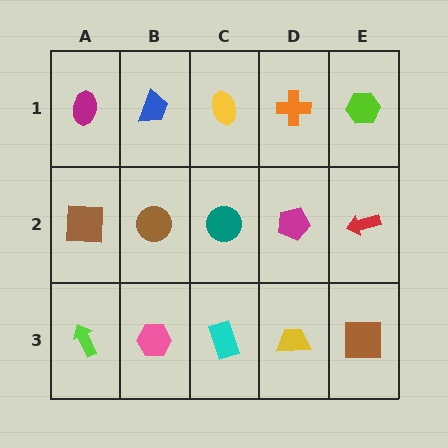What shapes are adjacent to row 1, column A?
A brown square (row 2, column A), a blue trapezoid (row 1, column B).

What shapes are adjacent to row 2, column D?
An orange cross (row 1, column D), a yellow trapezoid (row 3, column D), a teal circle (row 2, column C), a red arrow (row 2, column E).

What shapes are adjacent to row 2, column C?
A yellow ellipse (row 1, column C), a cyan rectangle (row 3, column C), a brown circle (row 2, column B), a magenta pentagon (row 2, column D).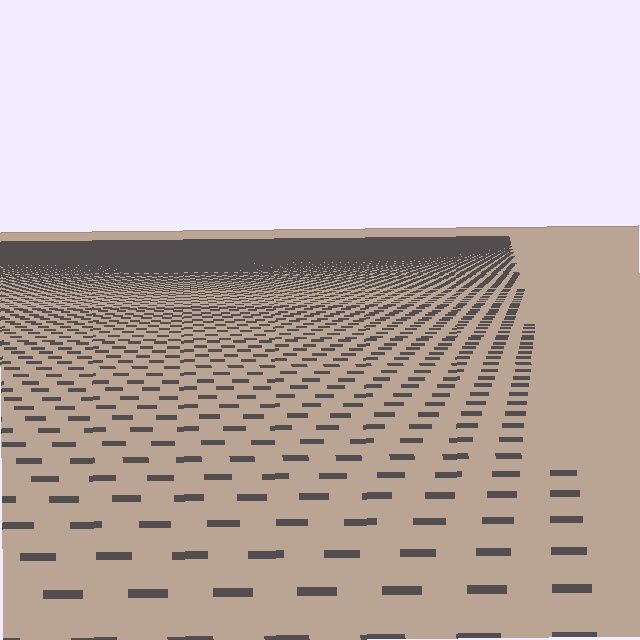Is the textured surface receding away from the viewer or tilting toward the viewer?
The surface is receding away from the viewer. Texture elements get smaller and denser toward the top.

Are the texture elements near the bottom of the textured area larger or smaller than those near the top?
Larger. Near the bottom, elements are closer to the viewer and appear at a bigger on-screen size.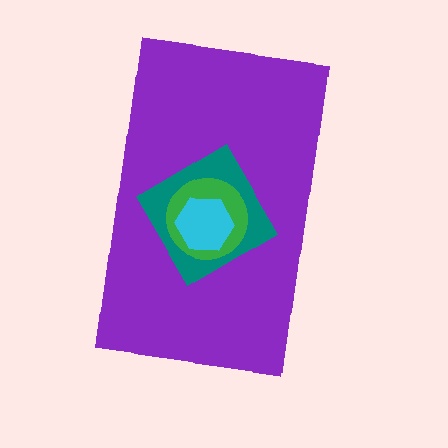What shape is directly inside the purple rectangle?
The teal diamond.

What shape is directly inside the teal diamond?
The green circle.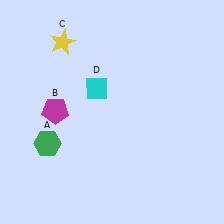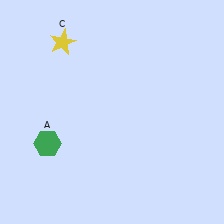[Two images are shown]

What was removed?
The magenta pentagon (B), the cyan diamond (D) were removed in Image 2.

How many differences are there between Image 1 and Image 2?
There are 2 differences between the two images.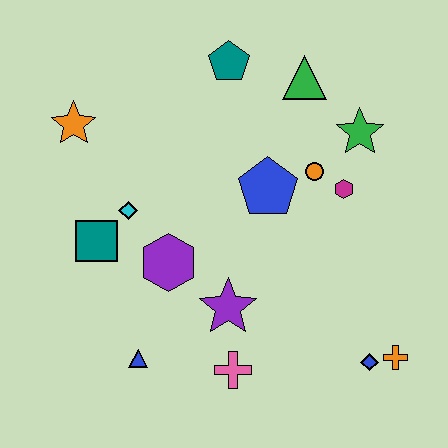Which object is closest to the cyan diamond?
The teal square is closest to the cyan diamond.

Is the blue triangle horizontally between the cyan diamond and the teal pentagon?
Yes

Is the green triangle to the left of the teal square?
No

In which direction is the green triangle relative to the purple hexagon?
The green triangle is above the purple hexagon.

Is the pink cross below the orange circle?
Yes